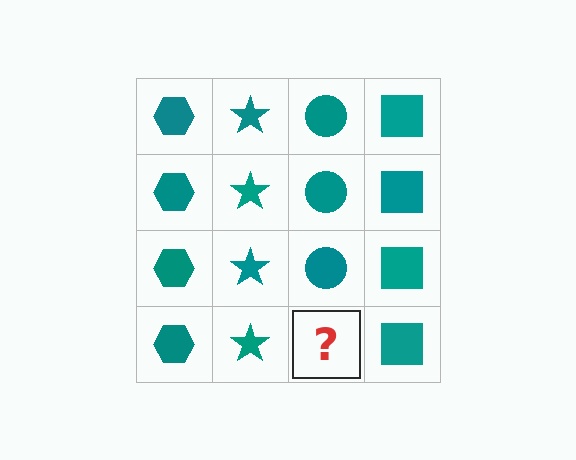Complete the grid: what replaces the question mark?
The question mark should be replaced with a teal circle.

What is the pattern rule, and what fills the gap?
The rule is that each column has a consistent shape. The gap should be filled with a teal circle.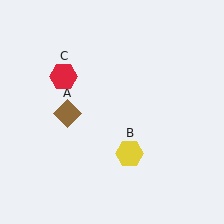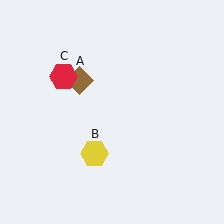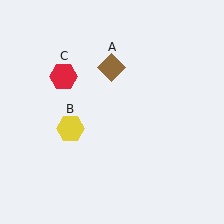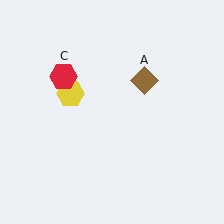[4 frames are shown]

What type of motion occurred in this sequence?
The brown diamond (object A), yellow hexagon (object B) rotated clockwise around the center of the scene.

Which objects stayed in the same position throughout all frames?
Red hexagon (object C) remained stationary.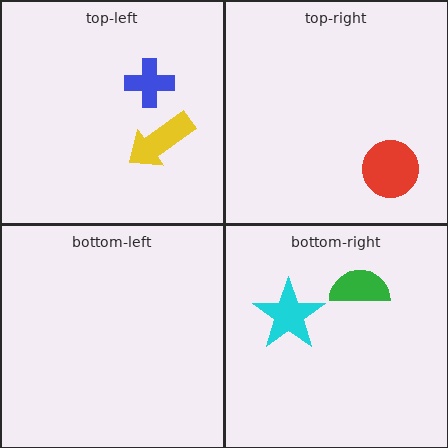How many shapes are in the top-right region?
1.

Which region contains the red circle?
The top-right region.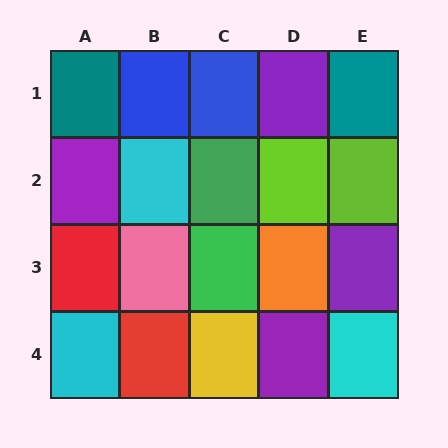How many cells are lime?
2 cells are lime.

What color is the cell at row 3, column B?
Pink.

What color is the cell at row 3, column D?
Orange.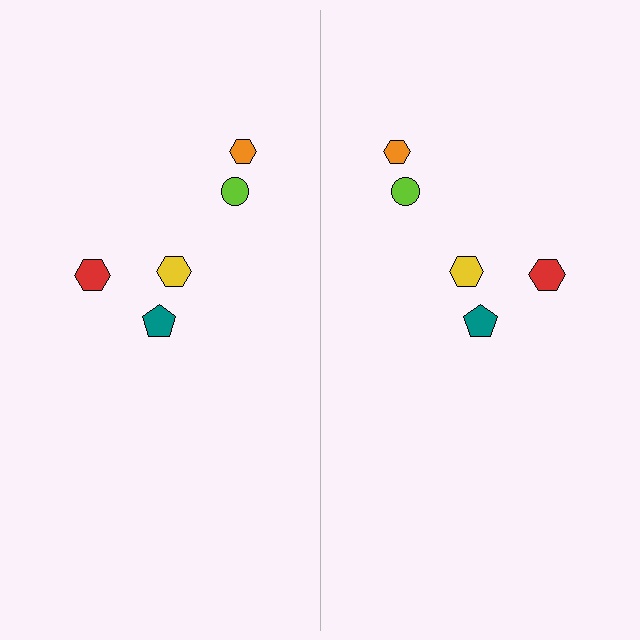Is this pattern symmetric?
Yes, this pattern has bilateral (reflection) symmetry.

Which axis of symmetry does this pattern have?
The pattern has a vertical axis of symmetry running through the center of the image.